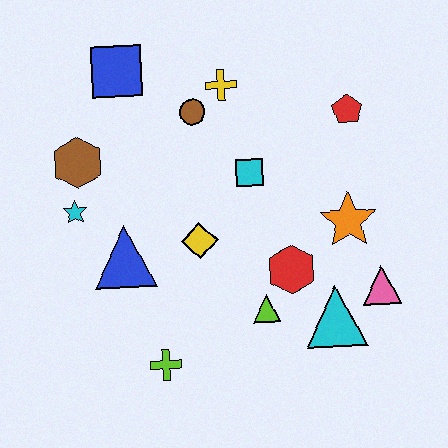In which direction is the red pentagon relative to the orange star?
The red pentagon is above the orange star.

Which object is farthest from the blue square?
The pink triangle is farthest from the blue square.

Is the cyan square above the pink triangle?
Yes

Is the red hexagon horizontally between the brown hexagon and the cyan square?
No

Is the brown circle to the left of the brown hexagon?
No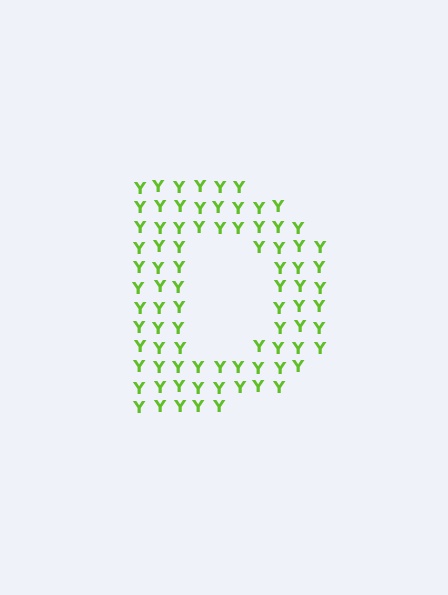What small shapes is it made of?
It is made of small letter Y's.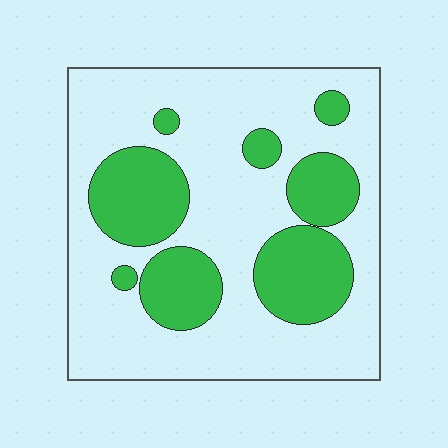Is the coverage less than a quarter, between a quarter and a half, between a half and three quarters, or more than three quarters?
Between a quarter and a half.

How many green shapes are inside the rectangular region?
8.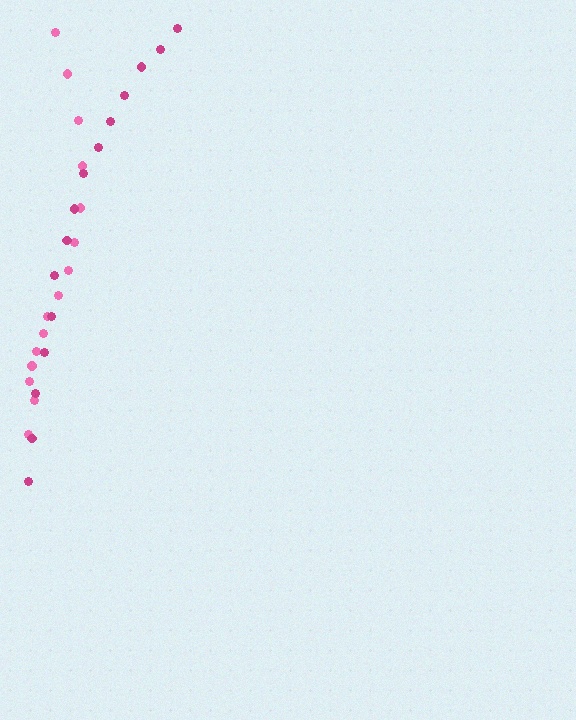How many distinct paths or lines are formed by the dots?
There are 2 distinct paths.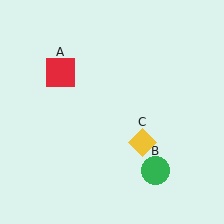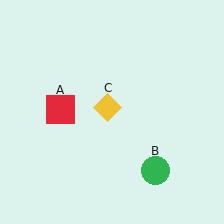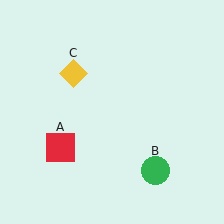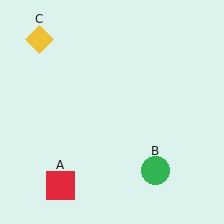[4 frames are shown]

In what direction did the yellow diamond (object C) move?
The yellow diamond (object C) moved up and to the left.